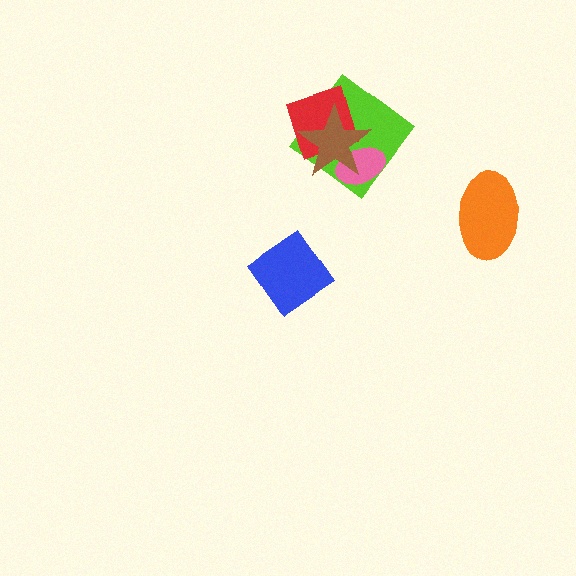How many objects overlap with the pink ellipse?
3 objects overlap with the pink ellipse.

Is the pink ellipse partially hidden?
Yes, it is partially covered by another shape.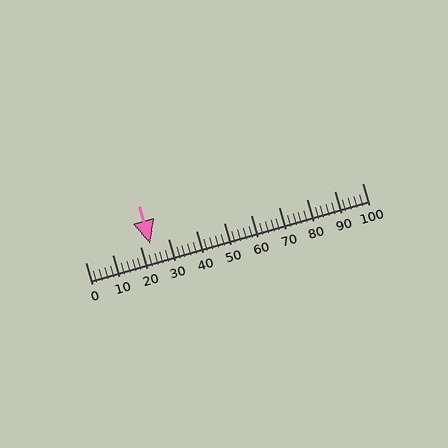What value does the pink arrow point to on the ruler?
The pink arrow points to approximately 24.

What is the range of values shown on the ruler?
The ruler shows values from 0 to 100.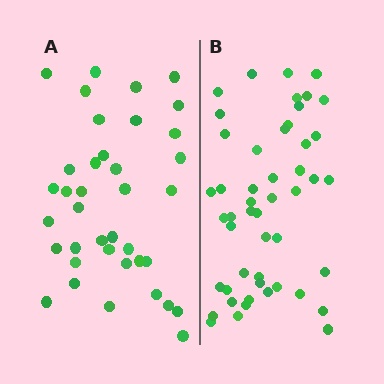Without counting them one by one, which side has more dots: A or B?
Region B (the right region) has more dots.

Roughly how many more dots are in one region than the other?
Region B has roughly 12 or so more dots than region A.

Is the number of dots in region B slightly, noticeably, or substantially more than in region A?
Region B has noticeably more, but not dramatically so. The ratio is roughly 1.3 to 1.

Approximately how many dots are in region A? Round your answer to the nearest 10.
About 40 dots. (The exact count is 38, which rounds to 40.)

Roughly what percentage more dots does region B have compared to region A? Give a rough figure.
About 30% more.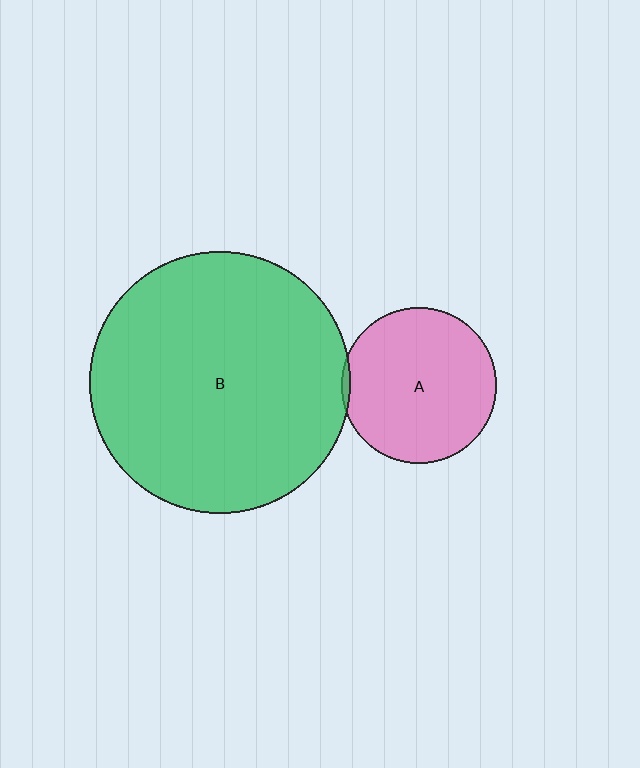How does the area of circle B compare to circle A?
Approximately 2.8 times.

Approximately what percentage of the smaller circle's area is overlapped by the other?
Approximately 5%.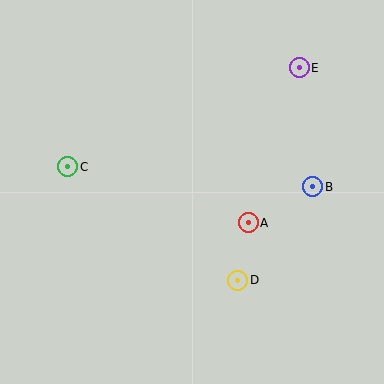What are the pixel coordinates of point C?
Point C is at (68, 167).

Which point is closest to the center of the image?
Point A at (248, 223) is closest to the center.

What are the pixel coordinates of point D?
Point D is at (238, 280).